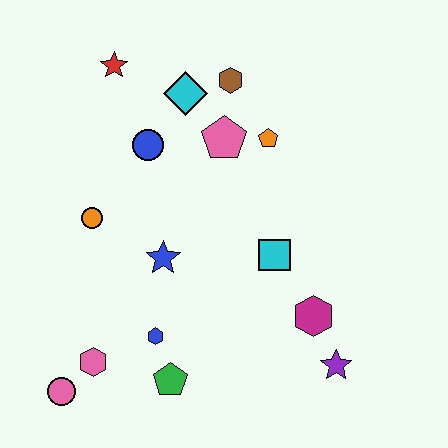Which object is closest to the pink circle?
The pink hexagon is closest to the pink circle.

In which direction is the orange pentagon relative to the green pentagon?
The orange pentagon is above the green pentagon.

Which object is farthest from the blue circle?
The purple star is farthest from the blue circle.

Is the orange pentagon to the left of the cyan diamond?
No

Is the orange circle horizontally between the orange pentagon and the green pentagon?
No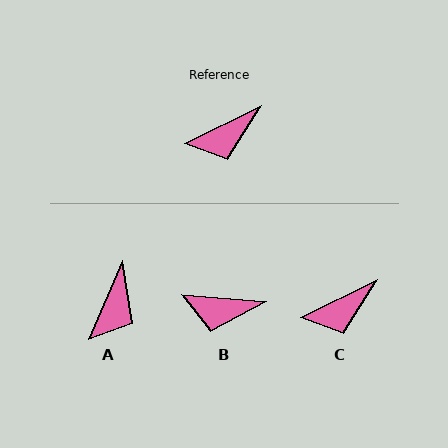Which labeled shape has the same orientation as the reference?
C.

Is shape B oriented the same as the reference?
No, it is off by about 30 degrees.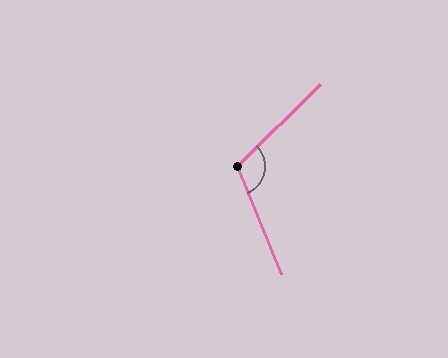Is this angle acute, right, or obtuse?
It is obtuse.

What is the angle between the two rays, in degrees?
Approximately 112 degrees.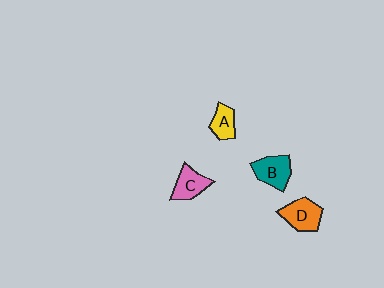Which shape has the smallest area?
Shape A (yellow).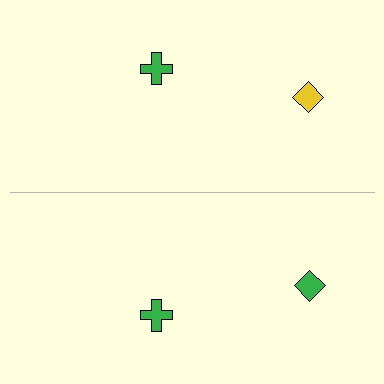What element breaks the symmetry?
The green diamond on the bottom side breaks the symmetry — its mirror counterpart is yellow.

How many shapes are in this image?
There are 4 shapes in this image.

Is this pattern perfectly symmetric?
No, the pattern is not perfectly symmetric. The green diamond on the bottom side breaks the symmetry — its mirror counterpart is yellow.